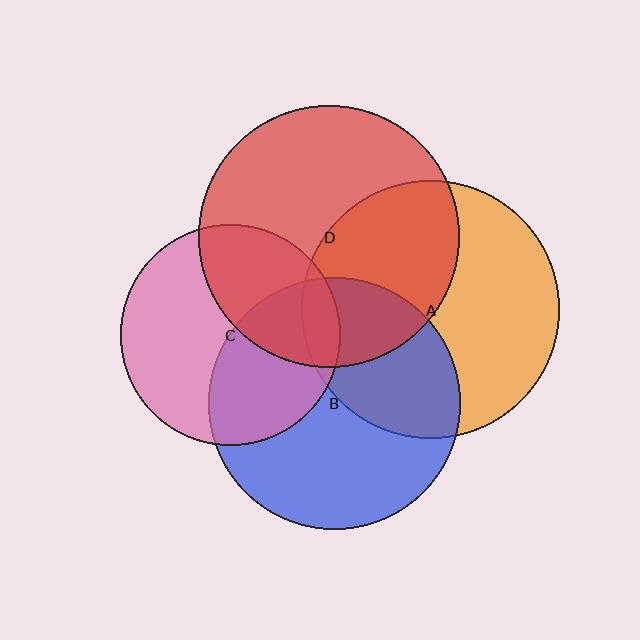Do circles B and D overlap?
Yes.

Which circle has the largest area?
Circle D (red).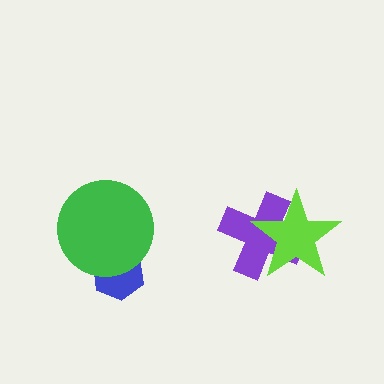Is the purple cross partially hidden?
Yes, it is partially covered by another shape.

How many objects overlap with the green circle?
1 object overlaps with the green circle.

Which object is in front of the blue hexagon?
The green circle is in front of the blue hexagon.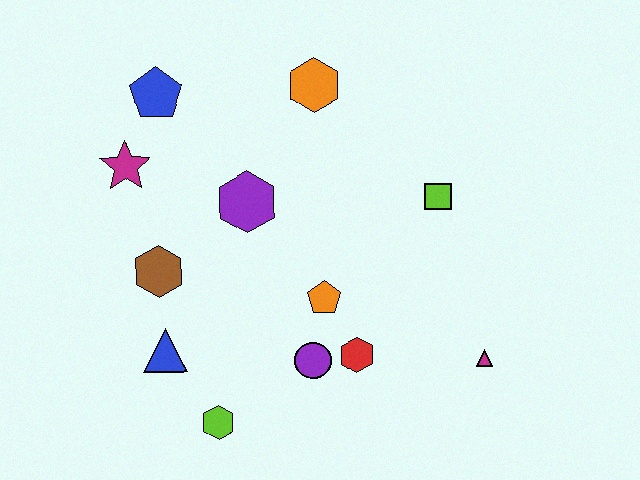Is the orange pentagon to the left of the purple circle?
No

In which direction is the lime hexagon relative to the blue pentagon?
The lime hexagon is below the blue pentagon.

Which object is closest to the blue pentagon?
The magenta star is closest to the blue pentagon.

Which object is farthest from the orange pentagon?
The blue pentagon is farthest from the orange pentagon.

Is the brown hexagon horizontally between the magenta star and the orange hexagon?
Yes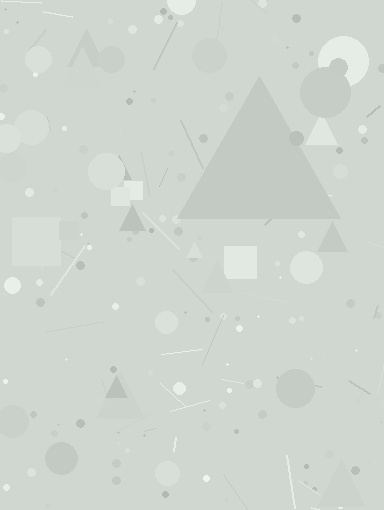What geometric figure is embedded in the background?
A triangle is embedded in the background.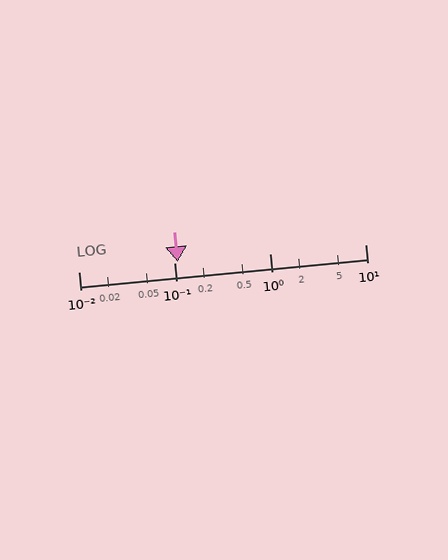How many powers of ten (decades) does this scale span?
The scale spans 3 decades, from 0.01 to 10.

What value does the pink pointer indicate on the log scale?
The pointer indicates approximately 0.11.